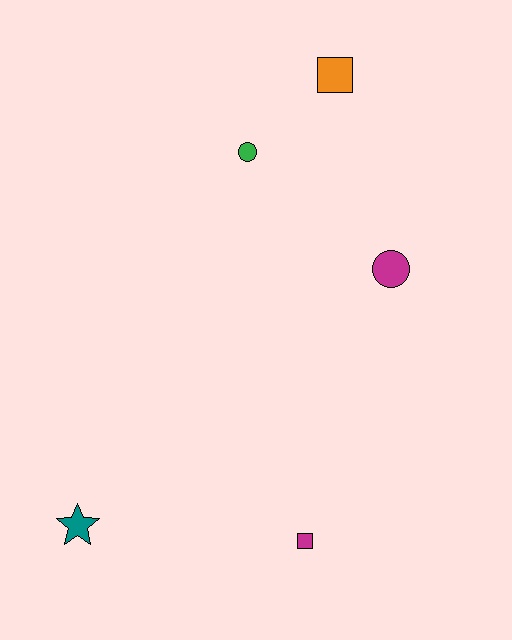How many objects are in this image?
There are 5 objects.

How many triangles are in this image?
There are no triangles.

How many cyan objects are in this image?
There are no cyan objects.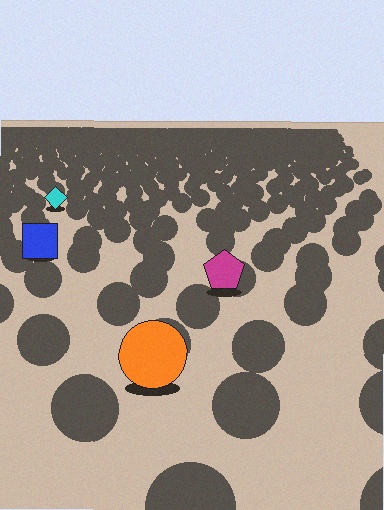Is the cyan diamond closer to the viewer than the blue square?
No. The blue square is closer — you can tell from the texture gradient: the ground texture is coarser near it.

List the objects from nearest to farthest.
From nearest to farthest: the orange circle, the magenta pentagon, the blue square, the cyan diamond.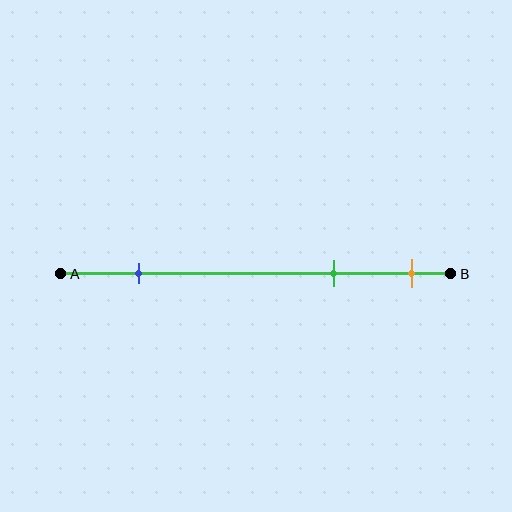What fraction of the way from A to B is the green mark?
The green mark is approximately 70% (0.7) of the way from A to B.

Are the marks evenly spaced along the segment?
No, the marks are not evenly spaced.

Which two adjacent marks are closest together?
The green and orange marks are the closest adjacent pair.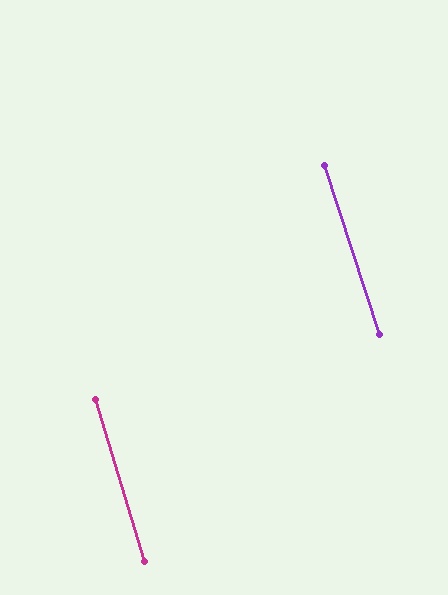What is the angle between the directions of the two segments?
Approximately 1 degree.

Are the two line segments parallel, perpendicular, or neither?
Parallel — their directions differ by only 1.3°.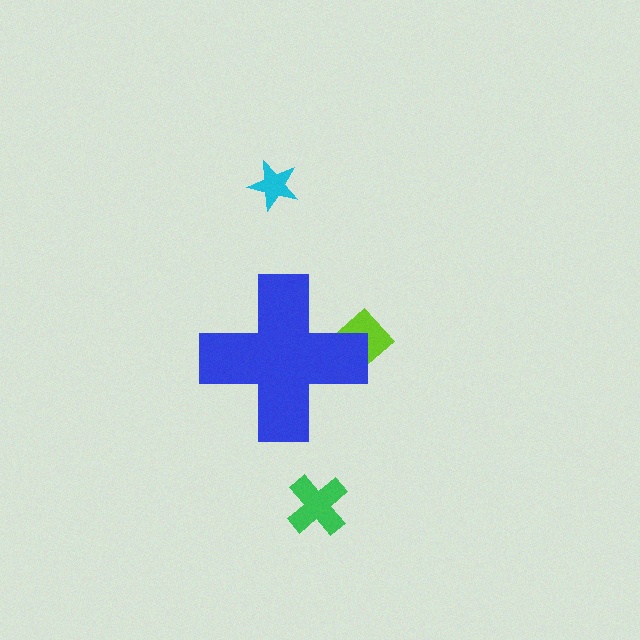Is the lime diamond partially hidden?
Yes, the lime diamond is partially hidden behind the blue cross.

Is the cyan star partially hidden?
No, the cyan star is fully visible.